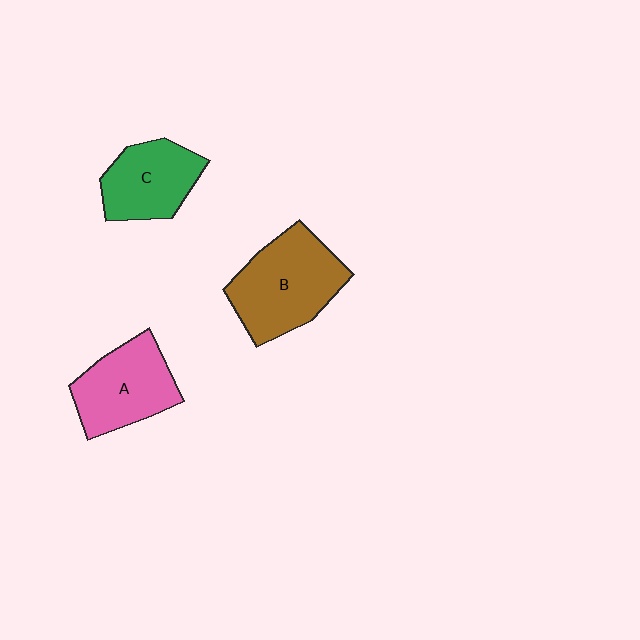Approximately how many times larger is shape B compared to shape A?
Approximately 1.3 times.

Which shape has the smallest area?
Shape C (green).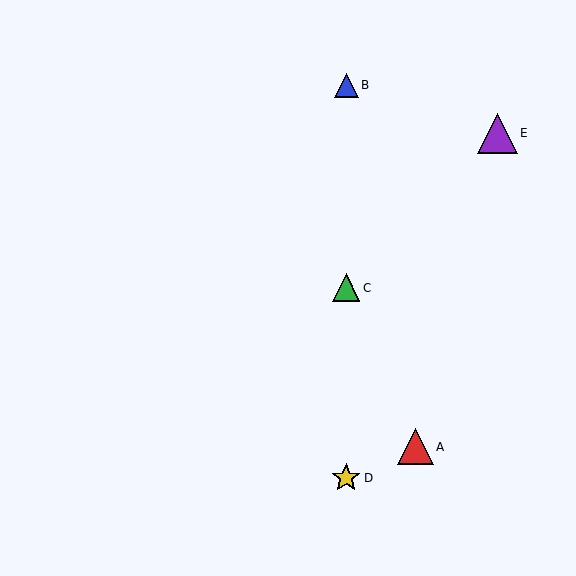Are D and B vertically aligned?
Yes, both are at x≈346.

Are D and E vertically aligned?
No, D is at x≈346 and E is at x≈497.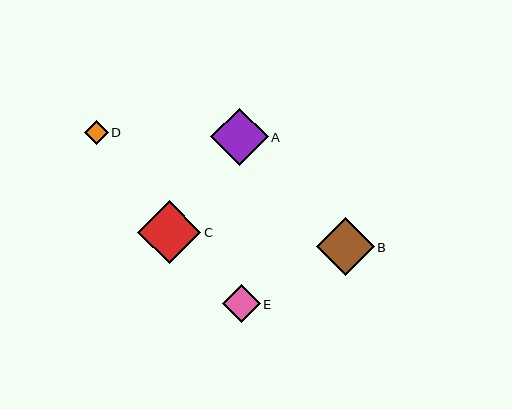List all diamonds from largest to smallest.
From largest to smallest: C, B, A, E, D.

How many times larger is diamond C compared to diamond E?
Diamond C is approximately 1.7 times the size of diamond E.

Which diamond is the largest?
Diamond C is the largest with a size of approximately 63 pixels.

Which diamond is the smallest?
Diamond D is the smallest with a size of approximately 24 pixels.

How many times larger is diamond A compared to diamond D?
Diamond A is approximately 2.4 times the size of diamond D.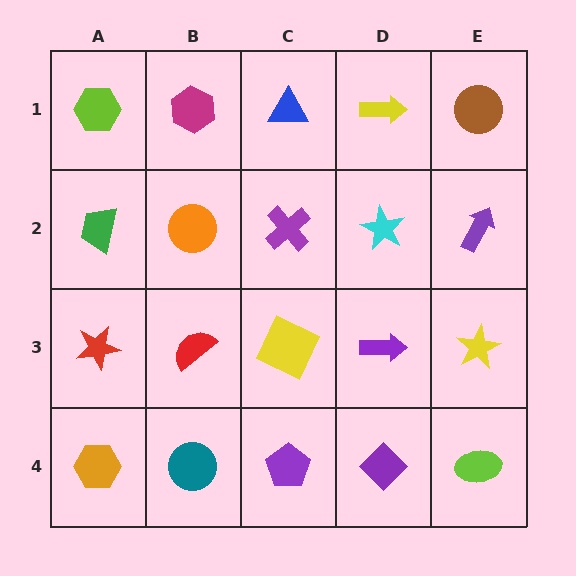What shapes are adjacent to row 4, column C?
A yellow square (row 3, column C), a teal circle (row 4, column B), a purple diamond (row 4, column D).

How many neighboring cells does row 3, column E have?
3.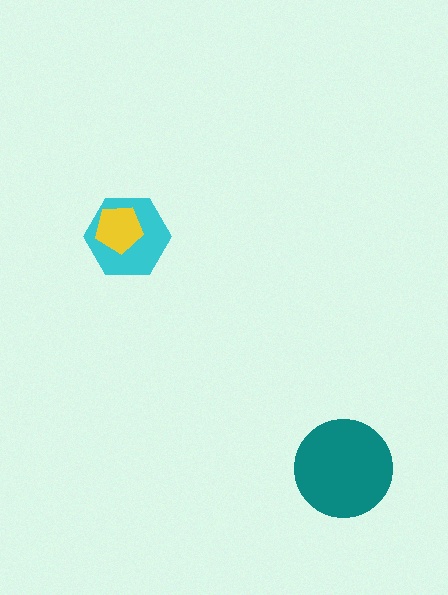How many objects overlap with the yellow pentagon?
1 object overlaps with the yellow pentagon.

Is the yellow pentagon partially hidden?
No, no other shape covers it.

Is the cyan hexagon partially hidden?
Yes, it is partially covered by another shape.